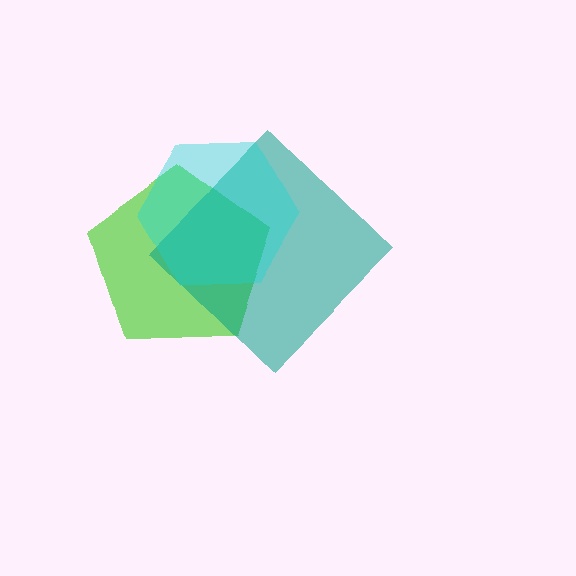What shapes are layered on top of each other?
The layered shapes are: a lime pentagon, a teal diamond, a cyan hexagon.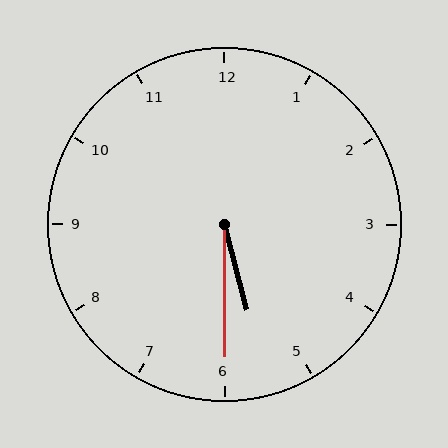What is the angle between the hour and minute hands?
Approximately 15 degrees.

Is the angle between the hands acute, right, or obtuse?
It is acute.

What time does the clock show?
5:30.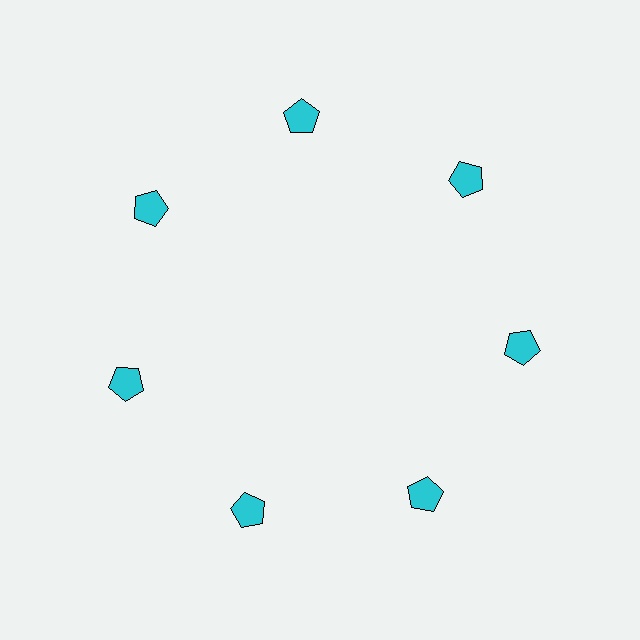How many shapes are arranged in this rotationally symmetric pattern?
There are 7 shapes, arranged in 7 groups of 1.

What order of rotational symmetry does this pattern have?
This pattern has 7-fold rotational symmetry.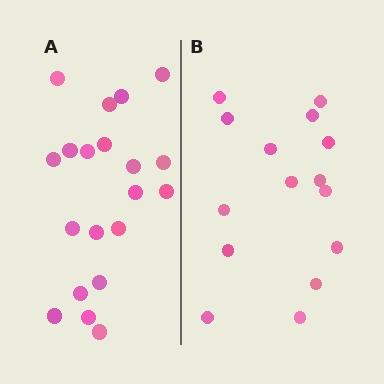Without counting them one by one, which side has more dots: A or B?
Region A (the left region) has more dots.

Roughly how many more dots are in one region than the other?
Region A has about 5 more dots than region B.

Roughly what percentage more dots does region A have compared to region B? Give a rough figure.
About 35% more.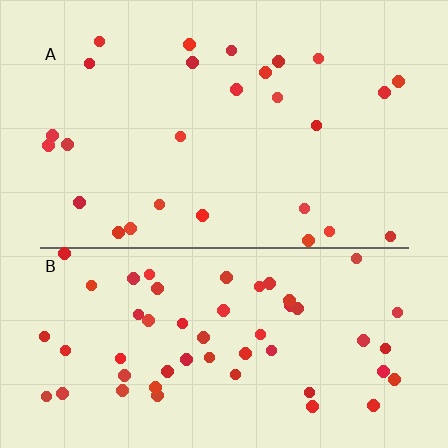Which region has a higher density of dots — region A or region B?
B (the bottom).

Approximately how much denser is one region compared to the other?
Approximately 2.0× — region B over region A.